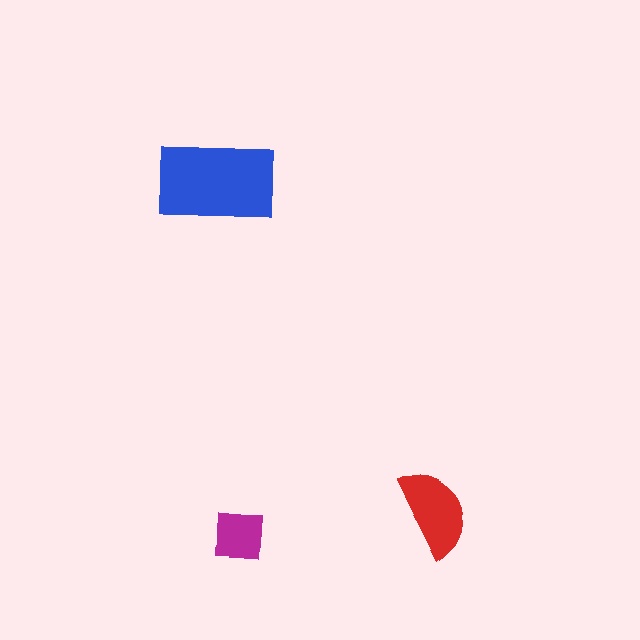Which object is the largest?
The blue rectangle.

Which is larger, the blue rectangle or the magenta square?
The blue rectangle.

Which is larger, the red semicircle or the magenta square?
The red semicircle.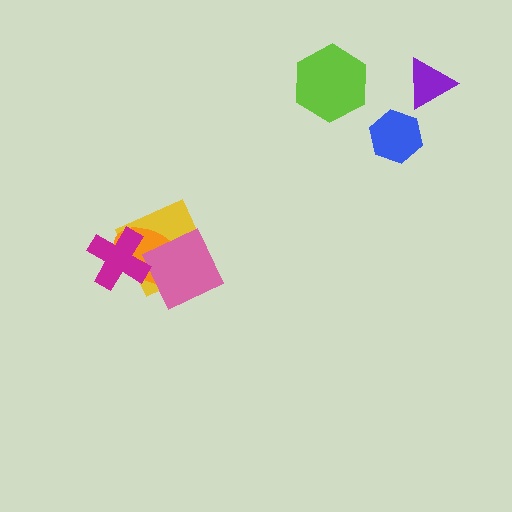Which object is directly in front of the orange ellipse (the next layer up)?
The pink diamond is directly in front of the orange ellipse.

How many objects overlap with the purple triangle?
0 objects overlap with the purple triangle.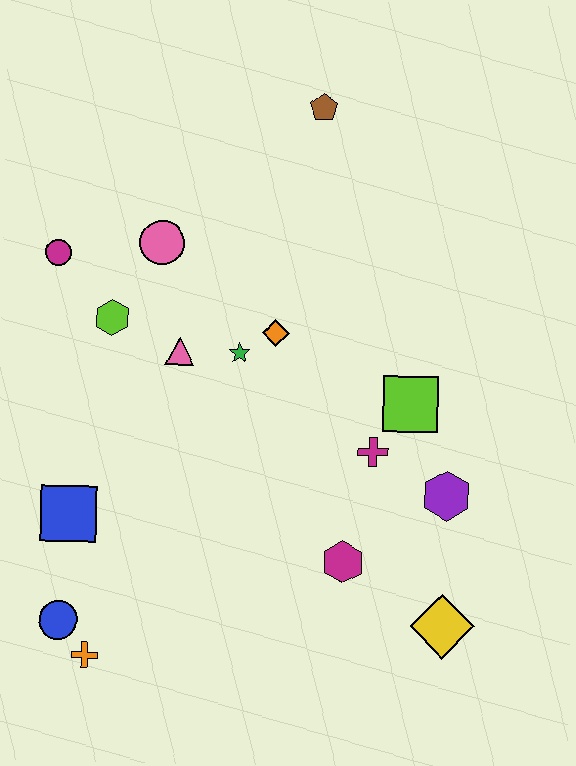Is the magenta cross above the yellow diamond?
Yes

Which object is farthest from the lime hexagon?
The yellow diamond is farthest from the lime hexagon.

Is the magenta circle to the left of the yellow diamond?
Yes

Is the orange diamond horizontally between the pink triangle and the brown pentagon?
Yes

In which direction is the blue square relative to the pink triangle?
The blue square is below the pink triangle.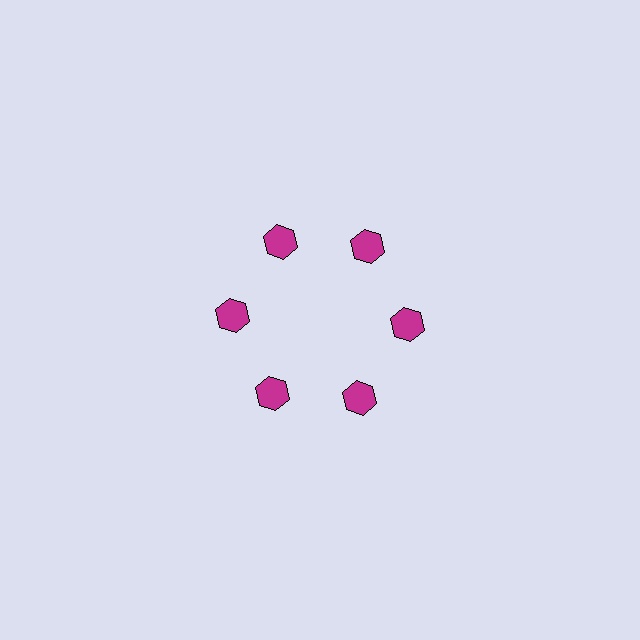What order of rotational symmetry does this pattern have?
This pattern has 6-fold rotational symmetry.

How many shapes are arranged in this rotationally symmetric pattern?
There are 6 shapes, arranged in 6 groups of 1.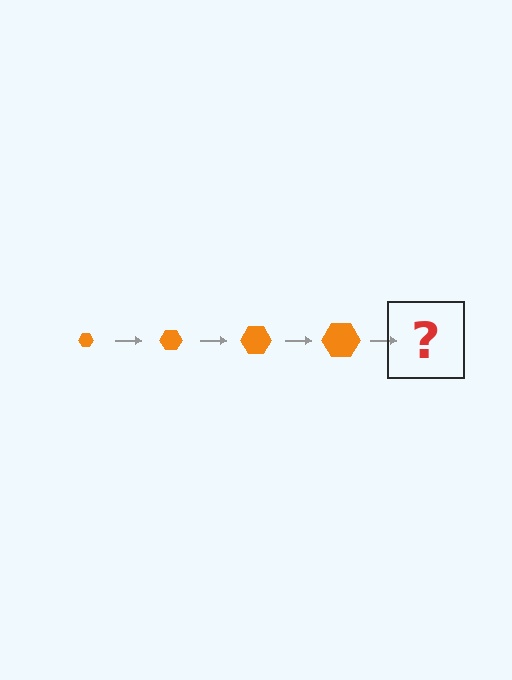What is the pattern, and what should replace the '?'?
The pattern is that the hexagon gets progressively larger each step. The '?' should be an orange hexagon, larger than the previous one.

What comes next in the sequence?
The next element should be an orange hexagon, larger than the previous one.